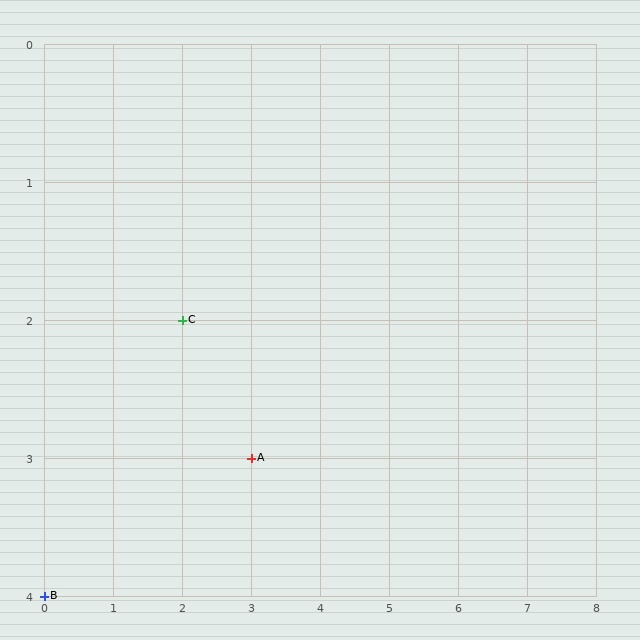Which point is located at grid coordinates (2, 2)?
Point C is at (2, 2).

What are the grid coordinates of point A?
Point A is at grid coordinates (3, 3).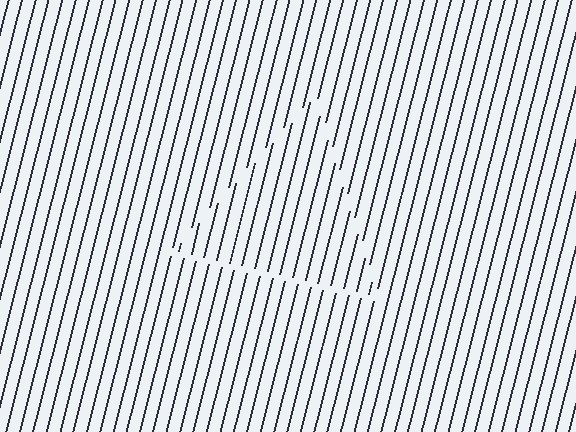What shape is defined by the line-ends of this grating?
An illusory triangle. The interior of the shape contains the same grating, shifted by half a period — the contour is defined by the phase discontinuity where line-ends from the inner and outer gratings abut.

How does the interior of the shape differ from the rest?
The interior of the shape contains the same grating, shifted by half a period — the contour is defined by the phase discontinuity where line-ends from the inner and outer gratings abut.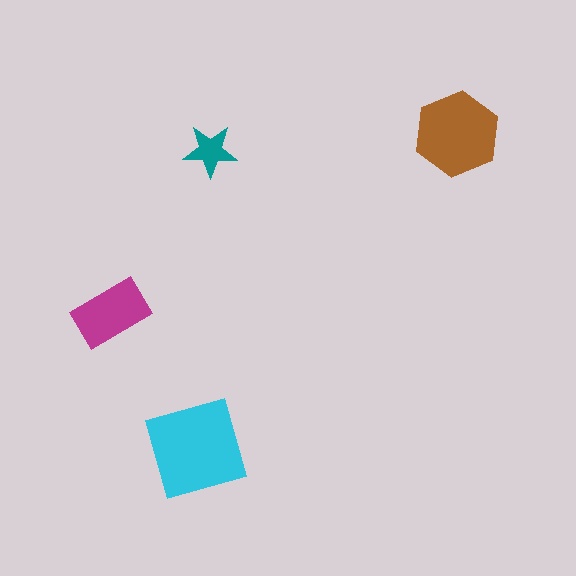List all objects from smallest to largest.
The teal star, the magenta rectangle, the brown hexagon, the cyan diamond.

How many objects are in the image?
There are 4 objects in the image.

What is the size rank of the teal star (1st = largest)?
4th.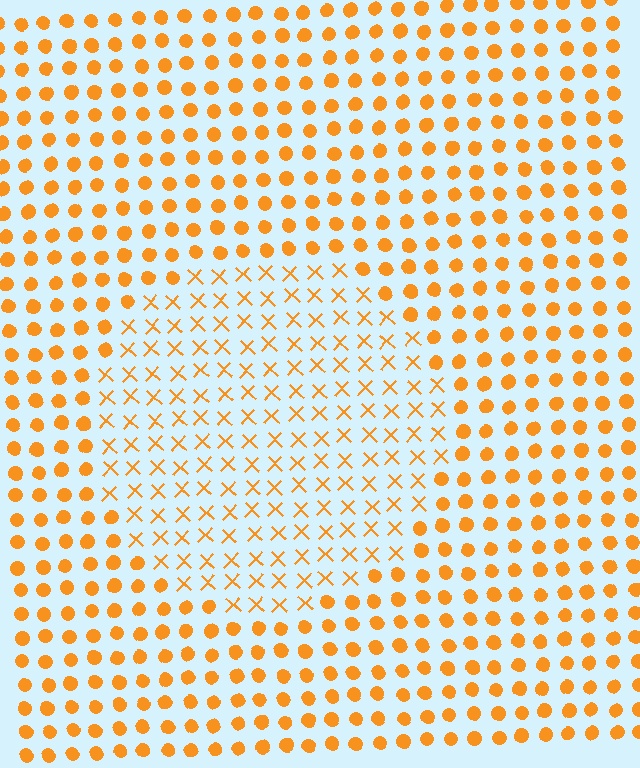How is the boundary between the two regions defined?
The boundary is defined by a change in element shape: X marks inside vs. circles outside. All elements share the same color and spacing.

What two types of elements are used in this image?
The image uses X marks inside the circle region and circles outside it.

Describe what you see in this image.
The image is filled with small orange elements arranged in a uniform grid. A circle-shaped region contains X marks, while the surrounding area contains circles. The boundary is defined purely by the change in element shape.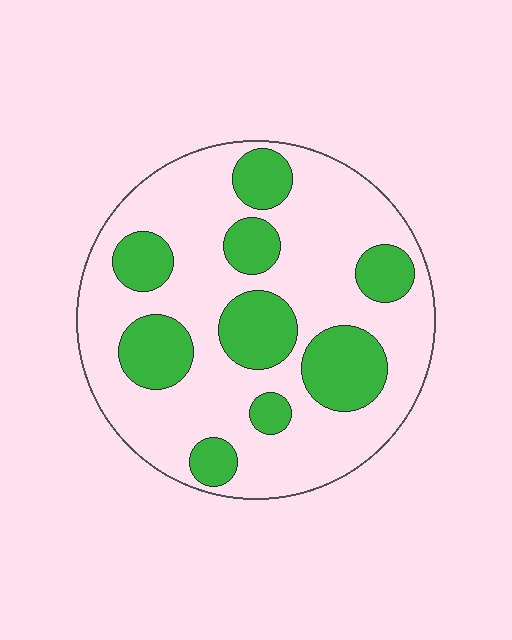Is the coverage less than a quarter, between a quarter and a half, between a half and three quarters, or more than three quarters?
Between a quarter and a half.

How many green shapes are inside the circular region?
9.